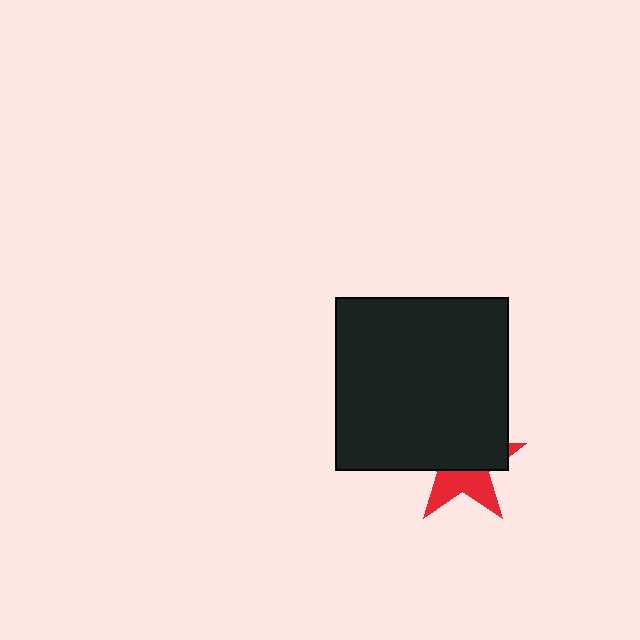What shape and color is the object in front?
The object in front is a black square.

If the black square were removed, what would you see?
You would see the complete red star.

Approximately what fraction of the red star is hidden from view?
Roughly 60% of the red star is hidden behind the black square.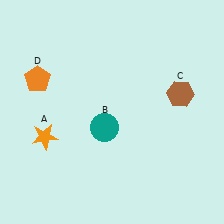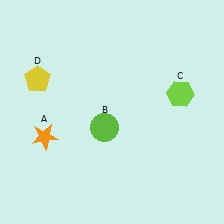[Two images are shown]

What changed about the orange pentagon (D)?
In Image 1, D is orange. In Image 2, it changed to yellow.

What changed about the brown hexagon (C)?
In Image 1, C is brown. In Image 2, it changed to lime.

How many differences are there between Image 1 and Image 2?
There are 3 differences between the two images.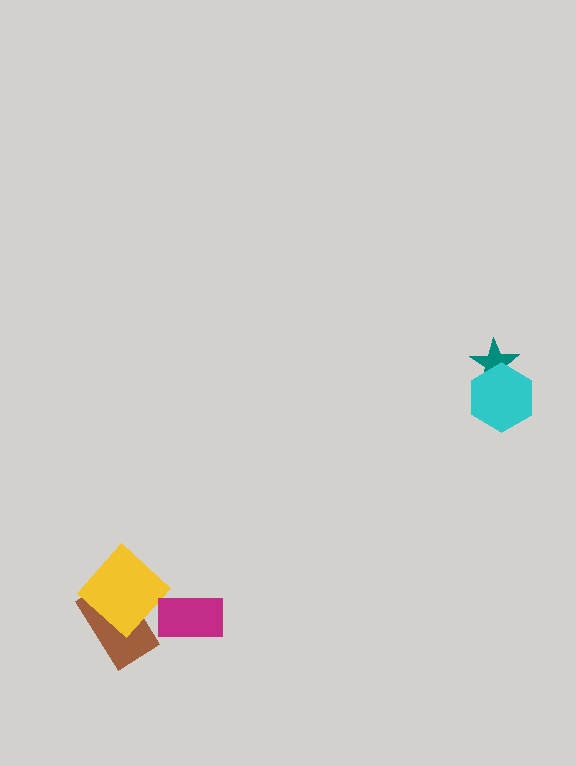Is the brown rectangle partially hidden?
Yes, it is partially covered by another shape.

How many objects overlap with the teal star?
1 object overlaps with the teal star.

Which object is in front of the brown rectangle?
The yellow diamond is in front of the brown rectangle.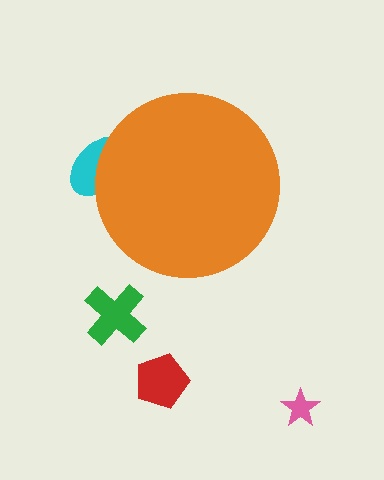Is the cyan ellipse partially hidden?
Yes, the cyan ellipse is partially hidden behind the orange circle.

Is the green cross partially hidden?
No, the green cross is fully visible.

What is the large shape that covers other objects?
An orange circle.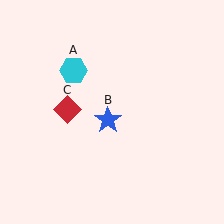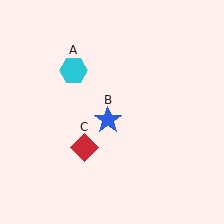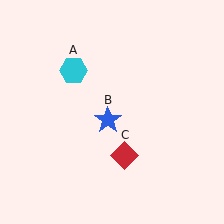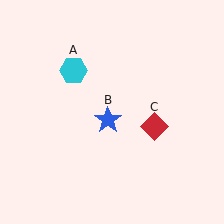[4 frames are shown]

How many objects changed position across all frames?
1 object changed position: red diamond (object C).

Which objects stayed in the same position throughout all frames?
Cyan hexagon (object A) and blue star (object B) remained stationary.